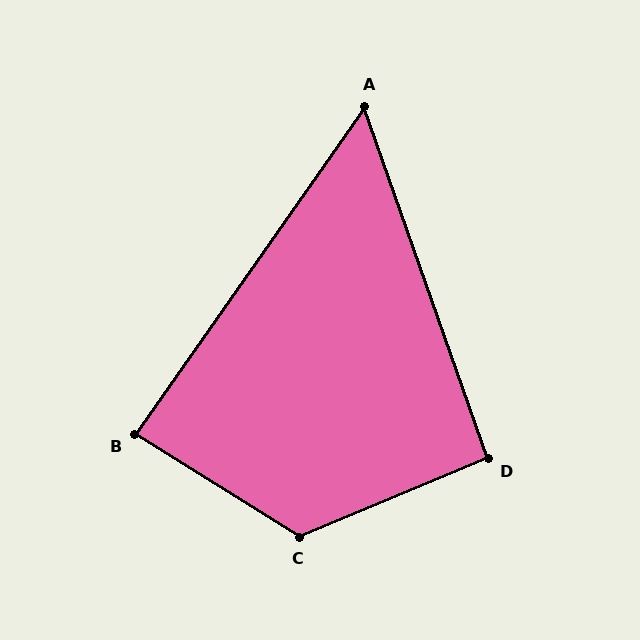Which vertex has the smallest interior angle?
A, at approximately 54 degrees.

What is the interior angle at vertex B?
Approximately 87 degrees (approximately right).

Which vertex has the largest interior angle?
C, at approximately 126 degrees.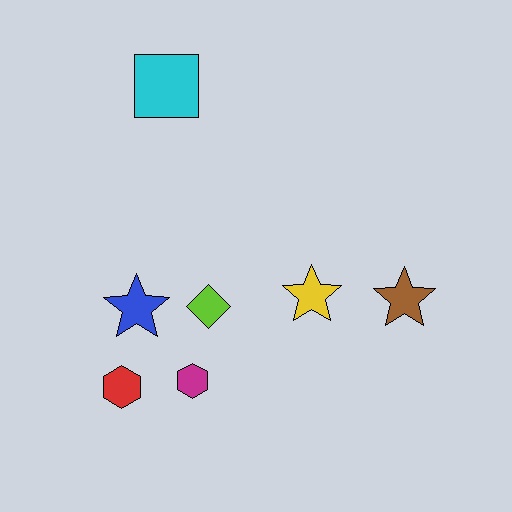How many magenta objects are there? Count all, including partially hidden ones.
There is 1 magenta object.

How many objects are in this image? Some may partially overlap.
There are 7 objects.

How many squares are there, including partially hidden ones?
There is 1 square.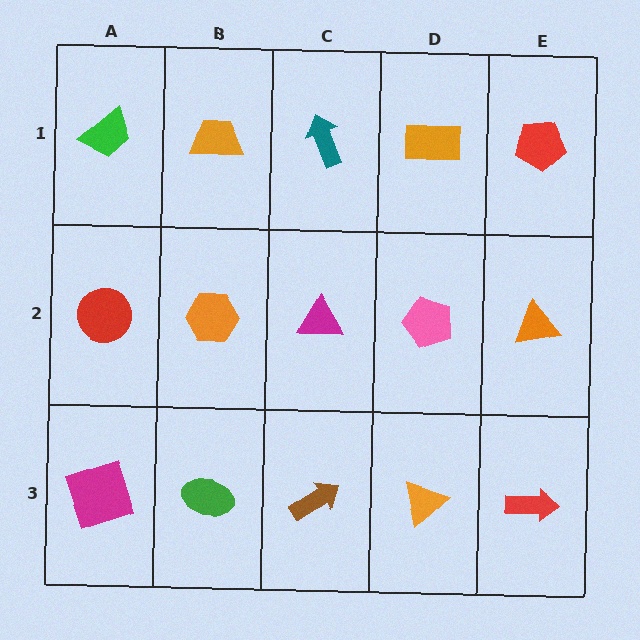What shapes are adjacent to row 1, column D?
A pink pentagon (row 2, column D), a teal arrow (row 1, column C), a red pentagon (row 1, column E).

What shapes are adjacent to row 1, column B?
An orange hexagon (row 2, column B), a green trapezoid (row 1, column A), a teal arrow (row 1, column C).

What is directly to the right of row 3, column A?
A green ellipse.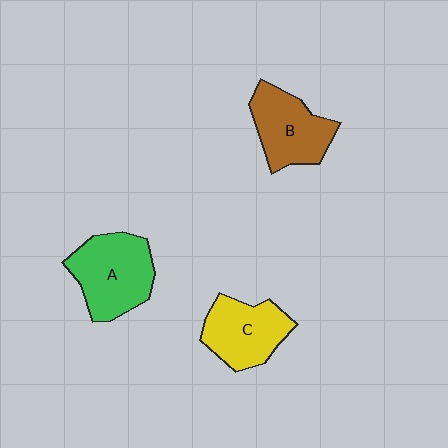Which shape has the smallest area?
Shape C (yellow).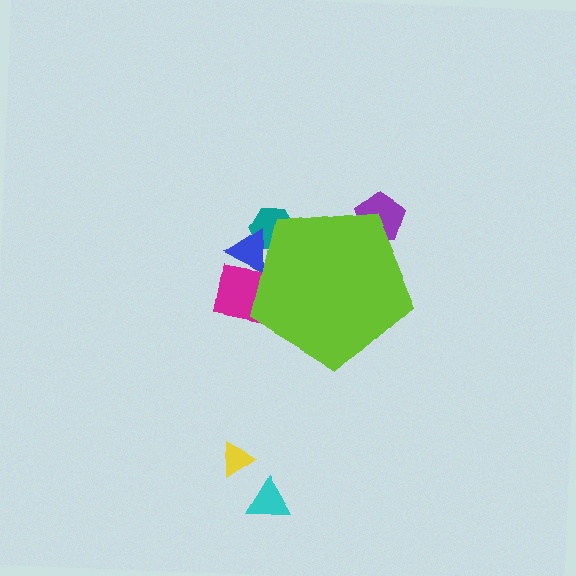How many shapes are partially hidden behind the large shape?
4 shapes are partially hidden.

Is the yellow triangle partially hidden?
No, the yellow triangle is fully visible.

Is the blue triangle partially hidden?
Yes, the blue triangle is partially hidden behind the lime pentagon.